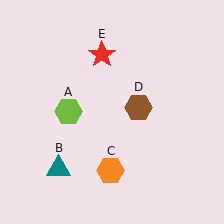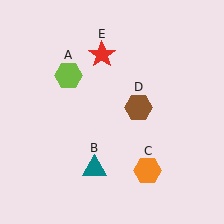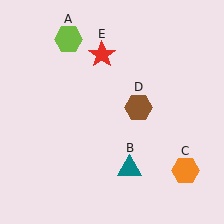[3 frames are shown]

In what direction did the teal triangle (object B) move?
The teal triangle (object B) moved right.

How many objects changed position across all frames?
3 objects changed position: lime hexagon (object A), teal triangle (object B), orange hexagon (object C).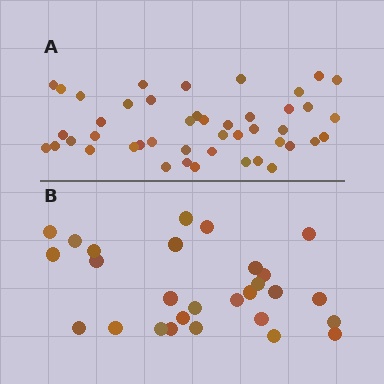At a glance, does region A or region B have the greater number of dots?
Region A (the top region) has more dots.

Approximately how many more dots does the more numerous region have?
Region A has approximately 15 more dots than region B.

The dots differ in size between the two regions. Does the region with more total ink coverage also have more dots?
No. Region B has more total ink coverage because its dots are larger, but region A actually contains more individual dots. Total area can be misleading — the number of items is what matters here.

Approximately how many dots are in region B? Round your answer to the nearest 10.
About 30 dots. (The exact count is 28, which rounds to 30.)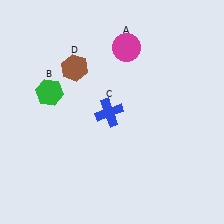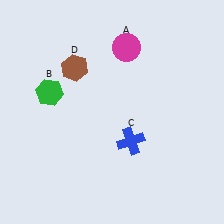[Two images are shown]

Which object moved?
The blue cross (C) moved down.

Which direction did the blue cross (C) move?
The blue cross (C) moved down.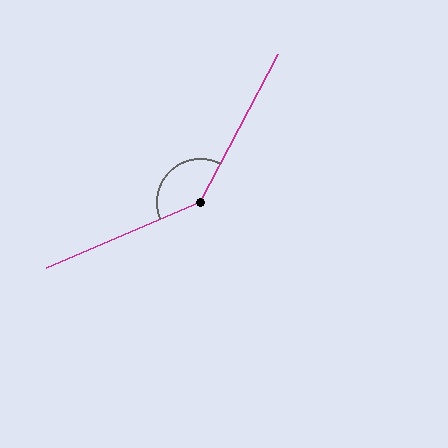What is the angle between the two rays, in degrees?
Approximately 141 degrees.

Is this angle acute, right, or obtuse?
It is obtuse.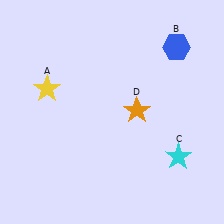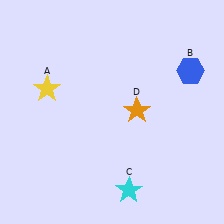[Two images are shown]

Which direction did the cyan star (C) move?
The cyan star (C) moved left.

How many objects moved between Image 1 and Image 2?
2 objects moved between the two images.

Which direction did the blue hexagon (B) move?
The blue hexagon (B) moved down.